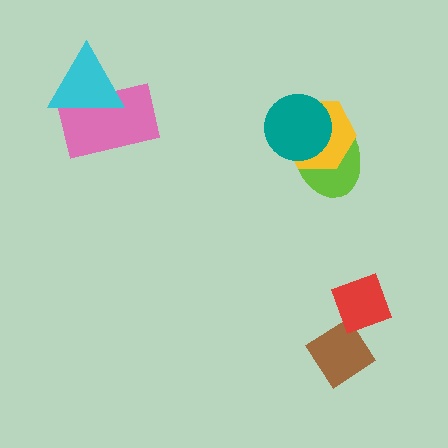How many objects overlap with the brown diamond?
1 object overlaps with the brown diamond.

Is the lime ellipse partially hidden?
Yes, it is partially covered by another shape.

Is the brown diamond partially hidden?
Yes, it is partially covered by another shape.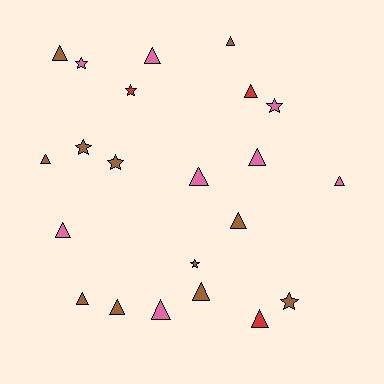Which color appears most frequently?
Brown, with 11 objects.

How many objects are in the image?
There are 22 objects.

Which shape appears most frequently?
Triangle, with 15 objects.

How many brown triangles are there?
There are 7 brown triangles.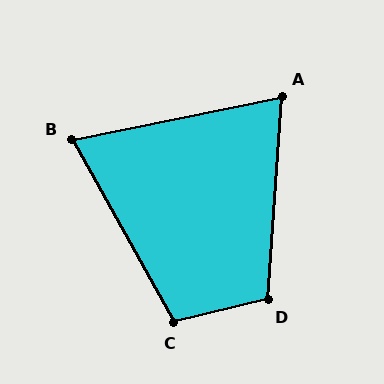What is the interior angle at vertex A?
Approximately 74 degrees (acute).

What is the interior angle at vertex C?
Approximately 106 degrees (obtuse).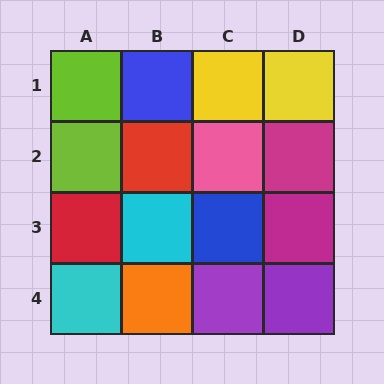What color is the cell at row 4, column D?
Purple.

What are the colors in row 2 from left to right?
Lime, red, pink, magenta.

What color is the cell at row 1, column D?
Yellow.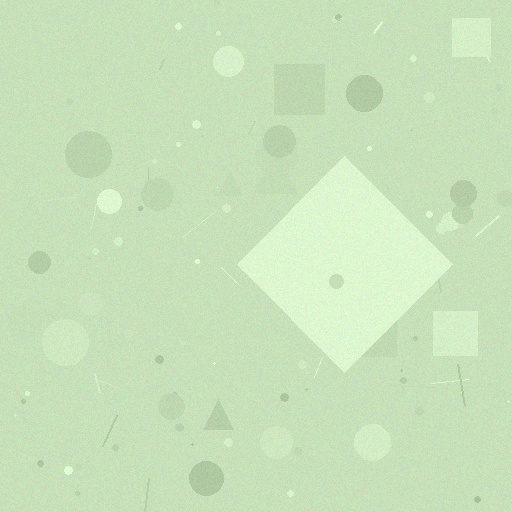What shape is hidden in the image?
A diamond is hidden in the image.